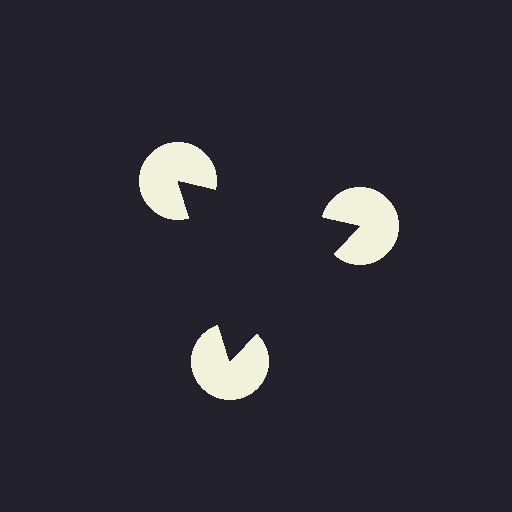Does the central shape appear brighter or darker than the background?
It typically appears slightly darker than the background, even though no actual brightness change is drawn.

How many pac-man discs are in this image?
There are 3 — one at each vertex of the illusory triangle.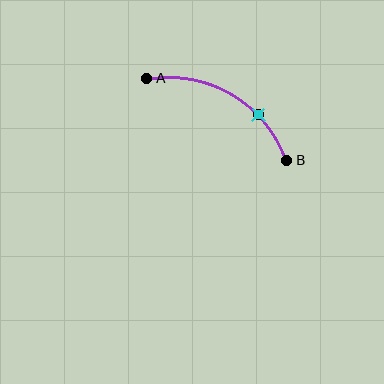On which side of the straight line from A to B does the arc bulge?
The arc bulges above the straight line connecting A and B.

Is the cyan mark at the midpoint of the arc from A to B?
No. The cyan mark lies on the arc but is closer to endpoint B. The arc midpoint would be at the point on the curve equidistant along the arc from both A and B.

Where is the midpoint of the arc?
The arc midpoint is the point on the curve farthest from the straight line joining A and B. It sits above that line.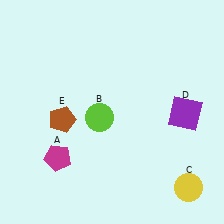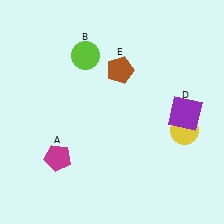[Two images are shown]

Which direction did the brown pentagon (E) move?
The brown pentagon (E) moved right.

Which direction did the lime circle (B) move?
The lime circle (B) moved up.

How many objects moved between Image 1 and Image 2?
3 objects moved between the two images.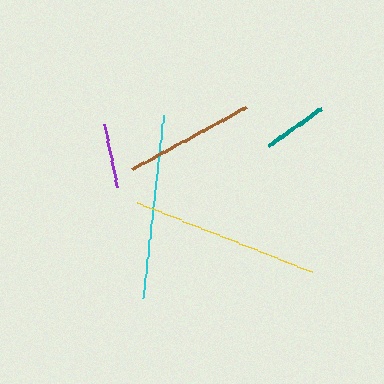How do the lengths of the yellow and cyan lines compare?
The yellow and cyan lines are approximately the same length.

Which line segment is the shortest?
The purple line is the shortest at approximately 64 pixels.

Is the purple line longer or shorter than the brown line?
The brown line is longer than the purple line.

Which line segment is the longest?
The yellow line is the longest at approximately 188 pixels.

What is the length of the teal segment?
The teal segment is approximately 65 pixels long.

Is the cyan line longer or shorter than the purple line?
The cyan line is longer than the purple line.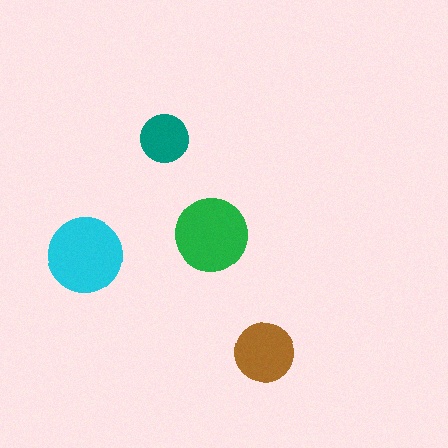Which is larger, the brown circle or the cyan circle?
The cyan one.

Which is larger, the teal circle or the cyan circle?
The cyan one.